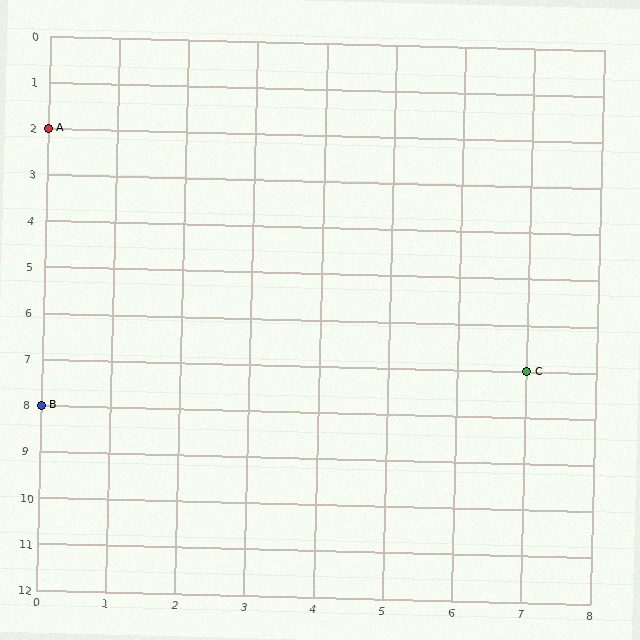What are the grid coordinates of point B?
Point B is at grid coordinates (0, 8).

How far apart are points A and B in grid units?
Points A and B are 6 rows apart.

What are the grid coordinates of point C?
Point C is at grid coordinates (7, 7).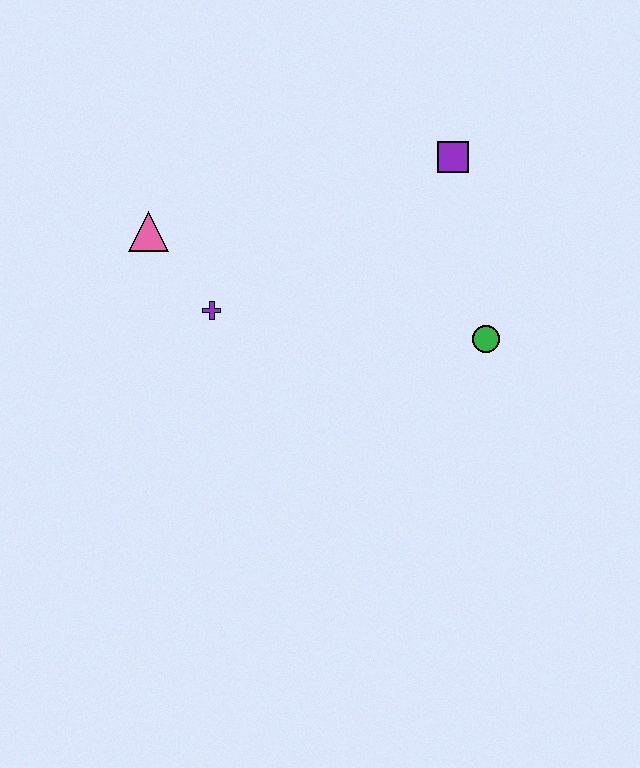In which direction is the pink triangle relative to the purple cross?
The pink triangle is above the purple cross.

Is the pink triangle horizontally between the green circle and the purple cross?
No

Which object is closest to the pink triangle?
The purple cross is closest to the pink triangle.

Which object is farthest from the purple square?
The pink triangle is farthest from the purple square.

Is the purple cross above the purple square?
No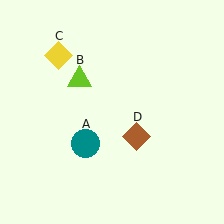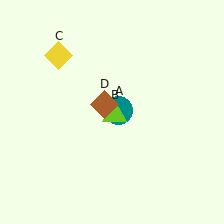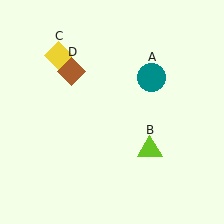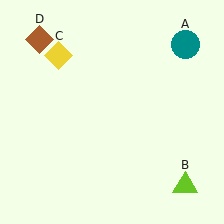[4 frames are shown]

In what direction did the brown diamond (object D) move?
The brown diamond (object D) moved up and to the left.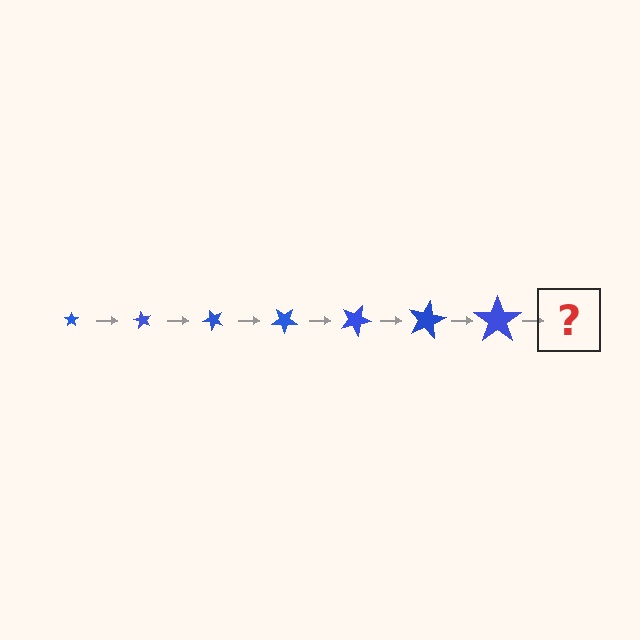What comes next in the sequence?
The next element should be a star, larger than the previous one and rotated 420 degrees from the start.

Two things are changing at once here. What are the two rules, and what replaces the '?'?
The two rules are that the star grows larger each step and it rotates 60 degrees each step. The '?' should be a star, larger than the previous one and rotated 420 degrees from the start.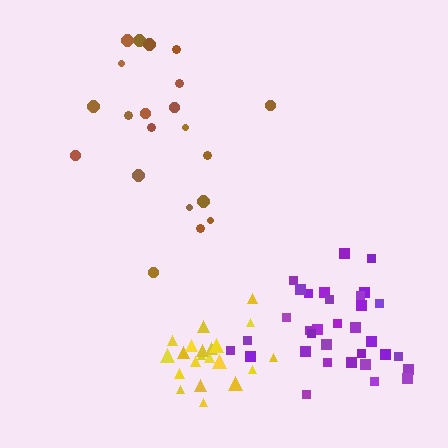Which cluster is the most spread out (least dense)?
Brown.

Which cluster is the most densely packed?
Yellow.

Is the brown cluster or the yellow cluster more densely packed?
Yellow.